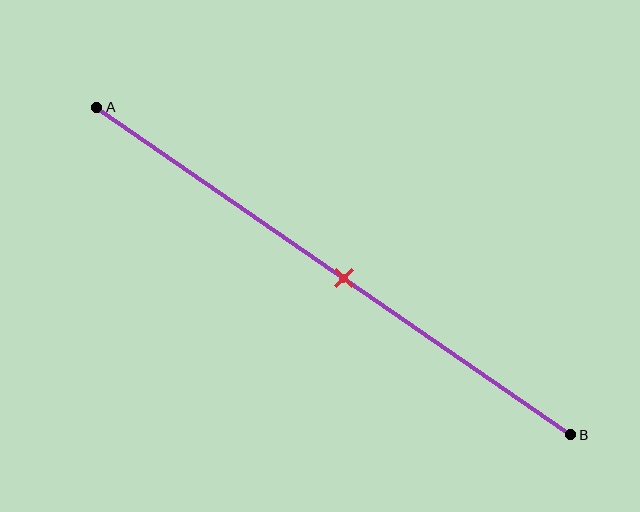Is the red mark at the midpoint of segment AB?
Yes, the mark is approximately at the midpoint.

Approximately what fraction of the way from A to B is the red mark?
The red mark is approximately 50% of the way from A to B.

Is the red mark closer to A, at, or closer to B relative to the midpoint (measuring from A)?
The red mark is approximately at the midpoint of segment AB.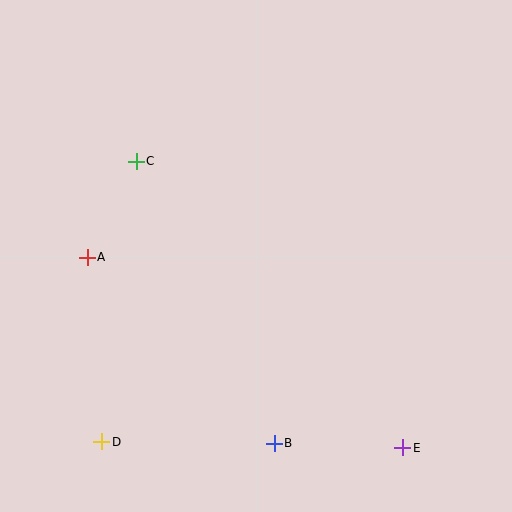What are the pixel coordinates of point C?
Point C is at (136, 161).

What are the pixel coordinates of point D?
Point D is at (102, 442).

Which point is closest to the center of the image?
Point C at (136, 161) is closest to the center.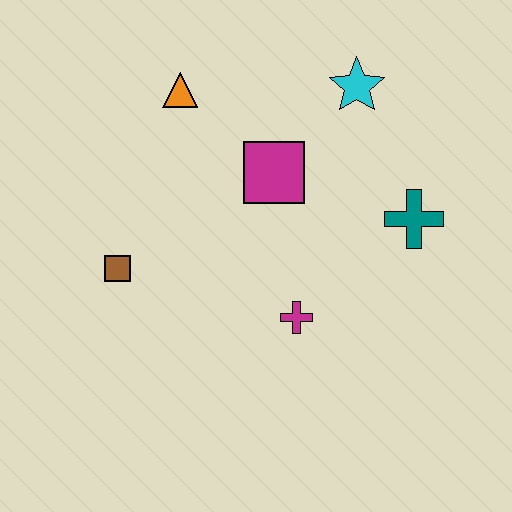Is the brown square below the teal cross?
Yes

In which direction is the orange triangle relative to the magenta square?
The orange triangle is to the left of the magenta square.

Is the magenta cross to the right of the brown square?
Yes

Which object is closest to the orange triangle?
The magenta square is closest to the orange triangle.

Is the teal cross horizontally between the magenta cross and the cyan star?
No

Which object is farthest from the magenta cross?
The orange triangle is farthest from the magenta cross.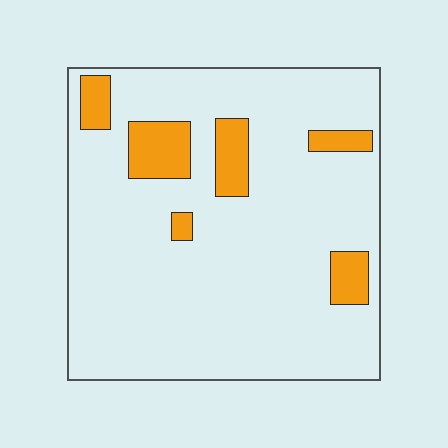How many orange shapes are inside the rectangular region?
6.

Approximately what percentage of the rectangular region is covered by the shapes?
Approximately 10%.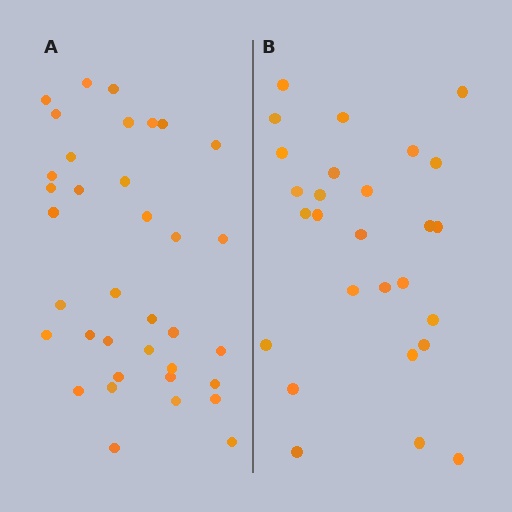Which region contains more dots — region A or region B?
Region A (the left region) has more dots.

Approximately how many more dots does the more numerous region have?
Region A has roughly 8 or so more dots than region B.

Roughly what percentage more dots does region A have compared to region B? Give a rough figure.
About 35% more.